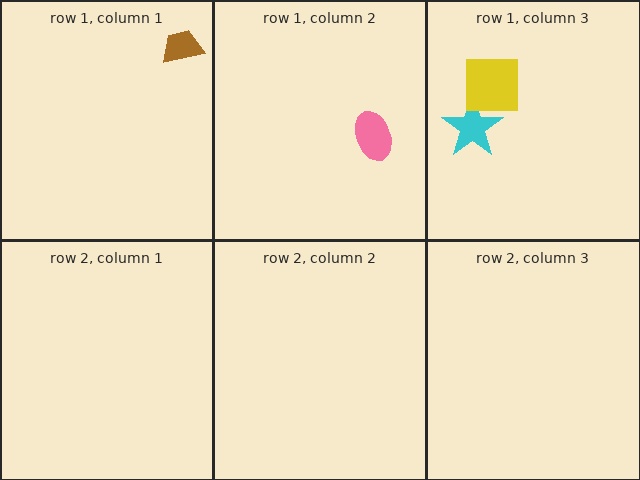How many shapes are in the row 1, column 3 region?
2.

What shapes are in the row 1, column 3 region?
The cyan star, the yellow square.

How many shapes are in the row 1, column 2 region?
1.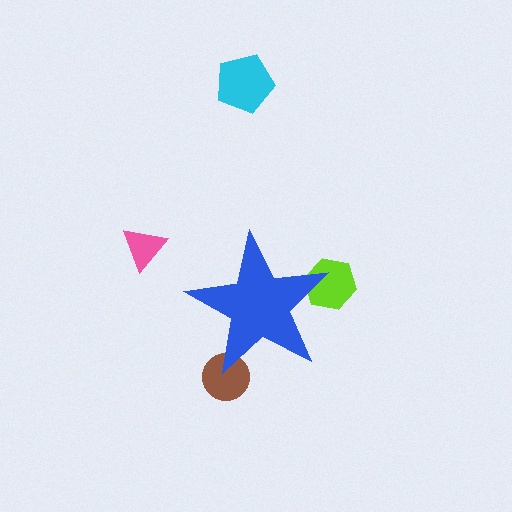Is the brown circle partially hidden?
Yes, the brown circle is partially hidden behind the blue star.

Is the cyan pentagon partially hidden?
No, the cyan pentagon is fully visible.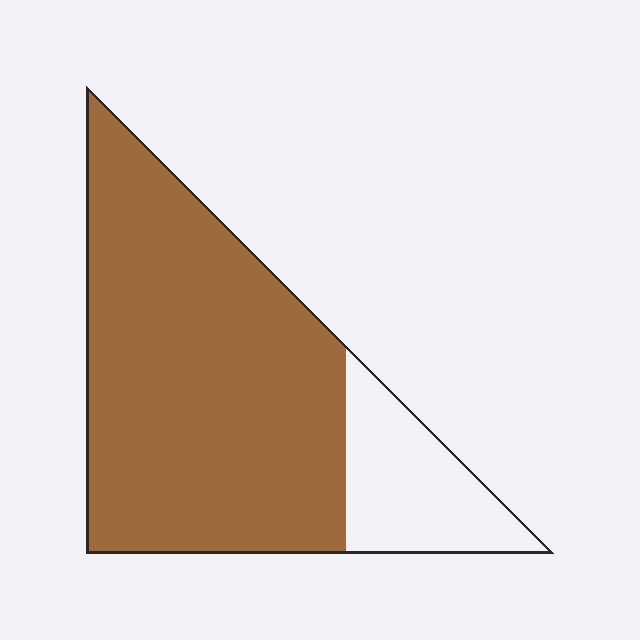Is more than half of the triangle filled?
Yes.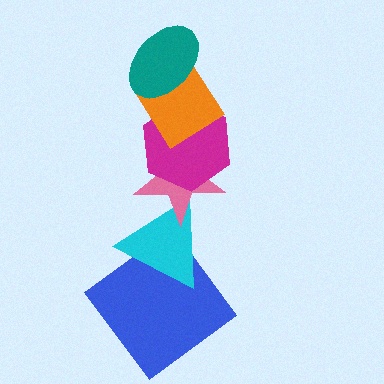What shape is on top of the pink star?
The magenta hexagon is on top of the pink star.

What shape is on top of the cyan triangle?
The pink star is on top of the cyan triangle.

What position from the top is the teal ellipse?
The teal ellipse is 1st from the top.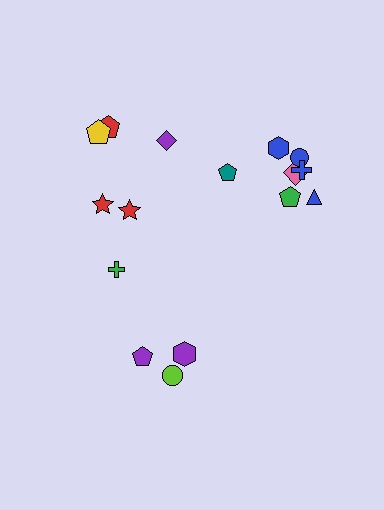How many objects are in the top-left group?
There are 5 objects.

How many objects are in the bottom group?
There are 3 objects.